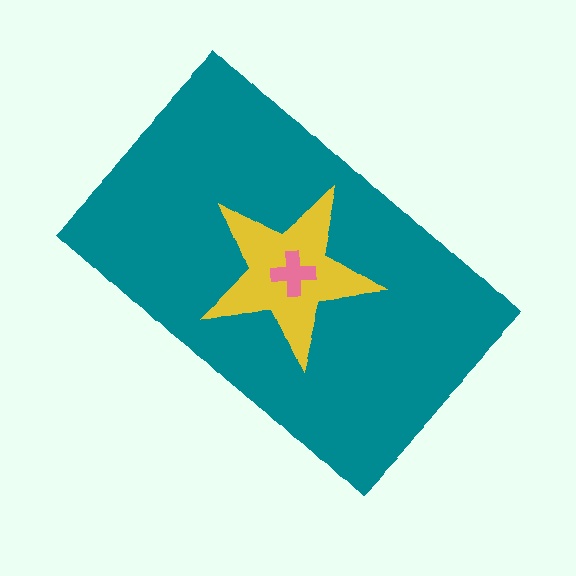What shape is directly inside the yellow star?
The pink cross.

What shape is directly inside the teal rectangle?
The yellow star.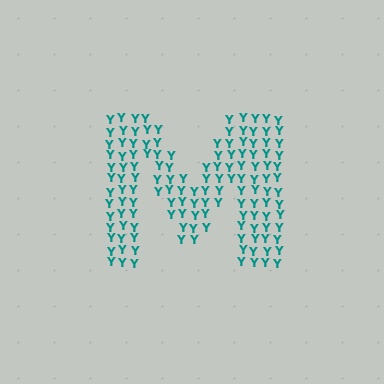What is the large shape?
The large shape is the letter M.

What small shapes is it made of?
It is made of small letter Y's.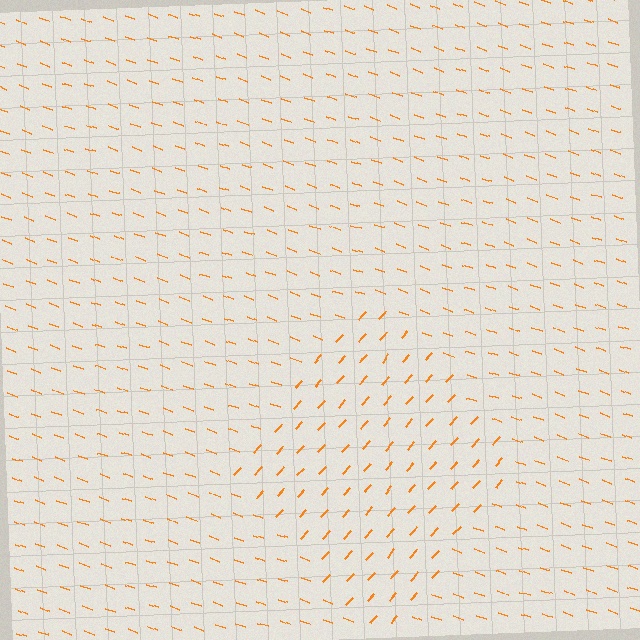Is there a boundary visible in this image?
Yes, there is a texture boundary formed by a change in line orientation.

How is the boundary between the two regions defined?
The boundary is defined purely by a change in line orientation (approximately 68 degrees difference). All lines are the same color and thickness.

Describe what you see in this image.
The image is filled with small orange line segments. A diamond region in the image has lines oriented differently from the surrounding lines, creating a visible texture boundary.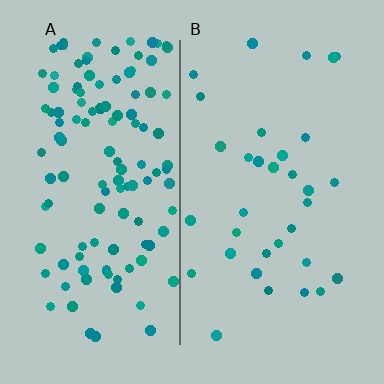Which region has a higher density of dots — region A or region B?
A (the left).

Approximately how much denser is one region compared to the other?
Approximately 3.7× — region A over region B.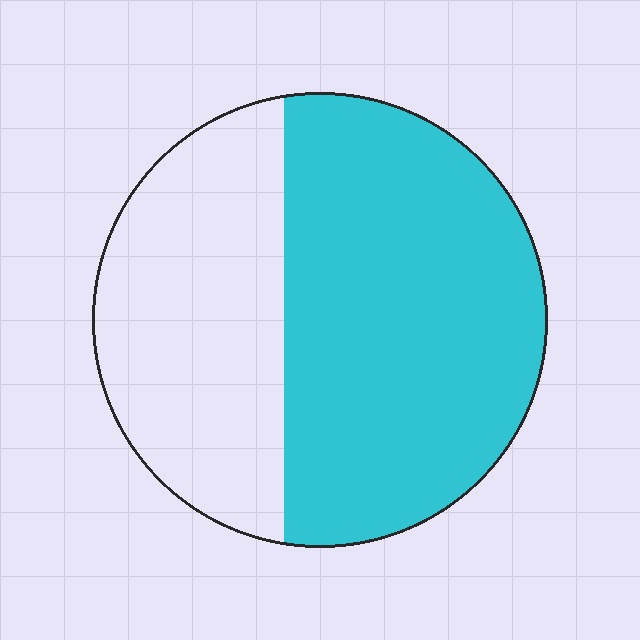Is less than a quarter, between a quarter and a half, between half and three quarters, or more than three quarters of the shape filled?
Between half and three quarters.